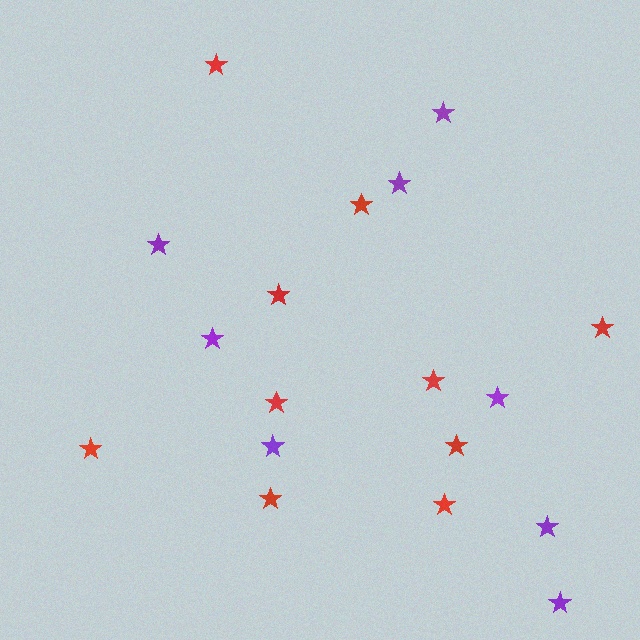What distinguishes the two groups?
There are 2 groups: one group of red stars (10) and one group of purple stars (8).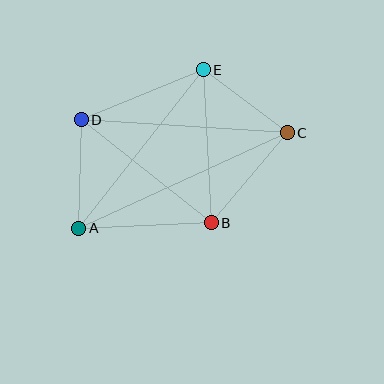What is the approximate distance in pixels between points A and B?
The distance between A and B is approximately 133 pixels.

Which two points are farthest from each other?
Points A and C are farthest from each other.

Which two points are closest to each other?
Points C and E are closest to each other.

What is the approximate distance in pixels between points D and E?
The distance between D and E is approximately 132 pixels.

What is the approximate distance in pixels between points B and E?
The distance between B and E is approximately 153 pixels.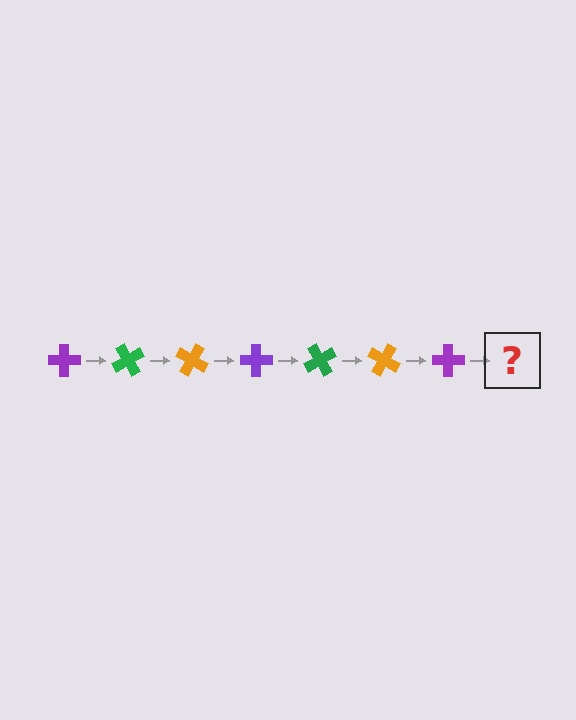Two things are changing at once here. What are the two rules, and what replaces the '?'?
The two rules are that it rotates 60 degrees each step and the color cycles through purple, green, and orange. The '?' should be a green cross, rotated 420 degrees from the start.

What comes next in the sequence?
The next element should be a green cross, rotated 420 degrees from the start.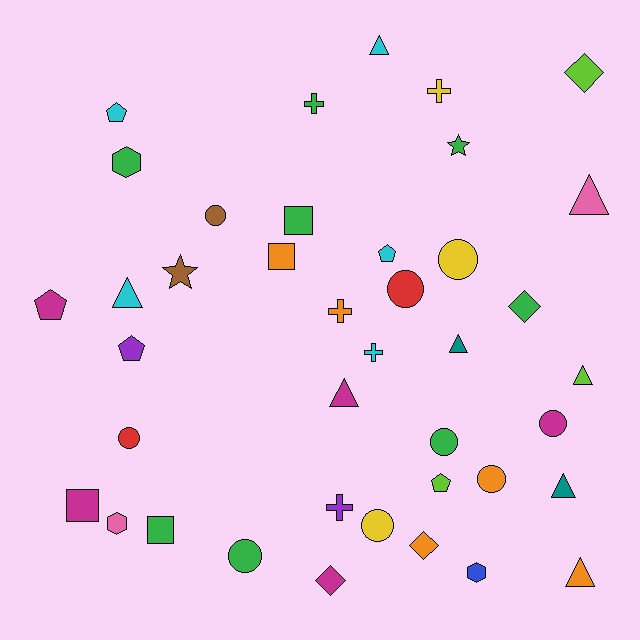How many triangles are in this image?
There are 8 triangles.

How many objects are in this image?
There are 40 objects.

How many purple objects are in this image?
There are 2 purple objects.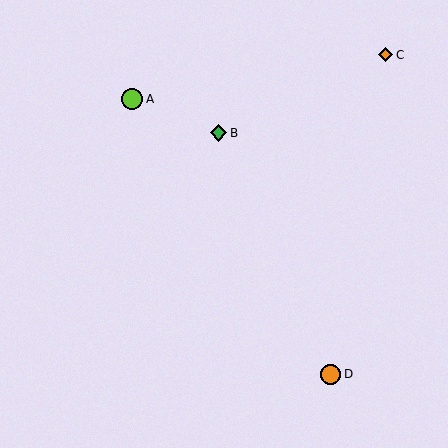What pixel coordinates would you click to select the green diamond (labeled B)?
Click at (219, 133) to select the green diamond B.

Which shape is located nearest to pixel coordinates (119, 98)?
The lime circle (labeled A) at (132, 99) is nearest to that location.